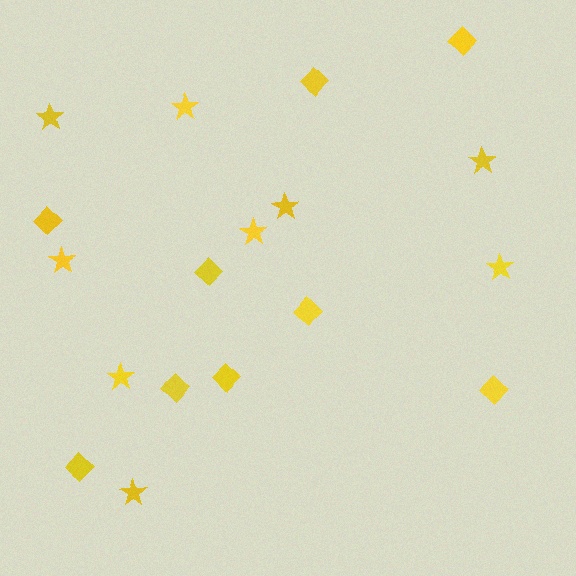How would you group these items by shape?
There are 2 groups: one group of diamonds (9) and one group of stars (9).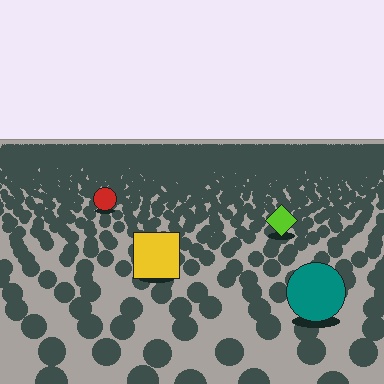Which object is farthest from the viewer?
The red circle is farthest from the viewer. It appears smaller and the ground texture around it is denser.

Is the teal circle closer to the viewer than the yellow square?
Yes. The teal circle is closer — you can tell from the texture gradient: the ground texture is coarser near it.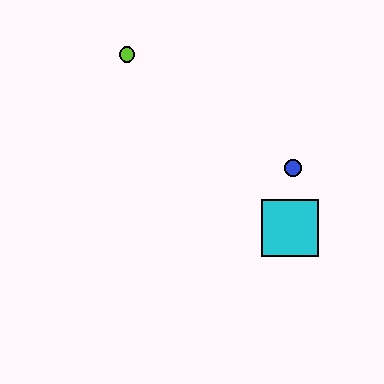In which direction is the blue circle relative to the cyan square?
The blue circle is above the cyan square.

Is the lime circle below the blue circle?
No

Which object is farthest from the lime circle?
The cyan square is farthest from the lime circle.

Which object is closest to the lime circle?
The blue circle is closest to the lime circle.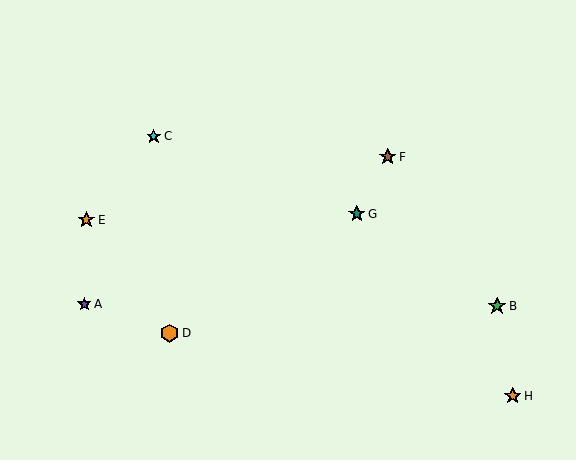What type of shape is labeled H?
Shape H is an orange star.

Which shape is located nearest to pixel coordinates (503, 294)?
The green star (labeled B) at (497, 306) is nearest to that location.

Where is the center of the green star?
The center of the green star is at (497, 306).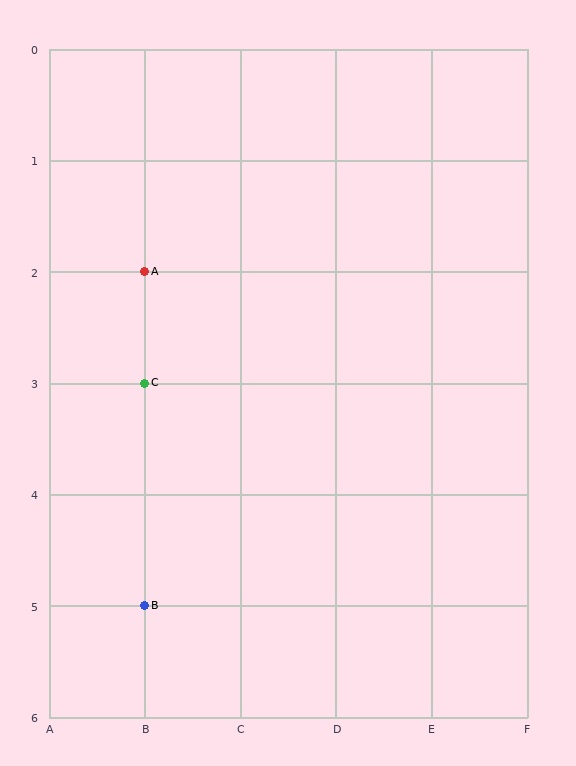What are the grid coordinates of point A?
Point A is at grid coordinates (B, 2).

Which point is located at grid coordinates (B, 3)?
Point C is at (B, 3).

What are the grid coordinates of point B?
Point B is at grid coordinates (B, 5).